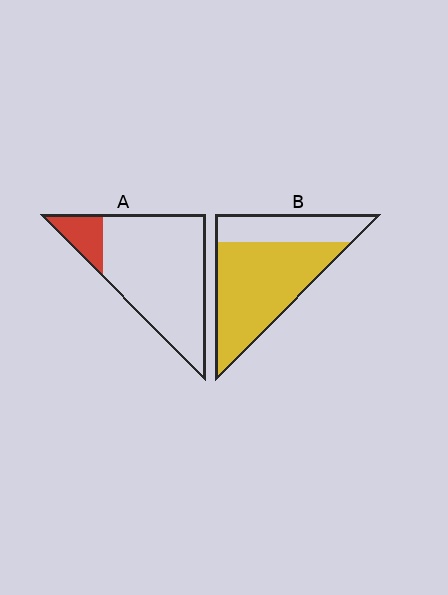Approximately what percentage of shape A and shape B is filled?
A is approximately 15% and B is approximately 70%.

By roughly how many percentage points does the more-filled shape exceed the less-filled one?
By roughly 55 percentage points (B over A).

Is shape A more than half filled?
No.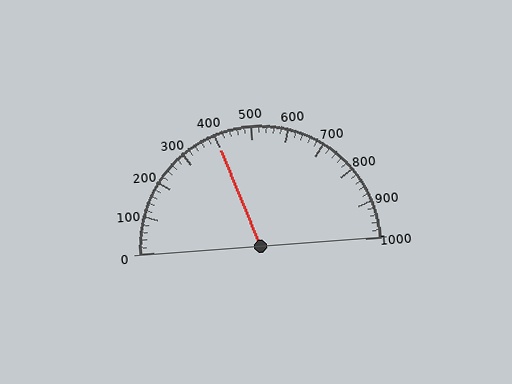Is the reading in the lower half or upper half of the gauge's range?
The reading is in the lower half of the range (0 to 1000).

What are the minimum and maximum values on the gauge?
The gauge ranges from 0 to 1000.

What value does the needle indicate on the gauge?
The needle indicates approximately 400.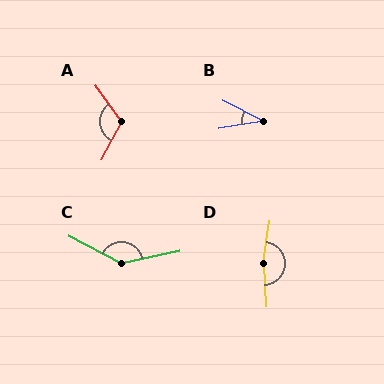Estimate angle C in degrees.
Approximately 140 degrees.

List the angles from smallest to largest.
B (36°), A (115°), C (140°), D (167°).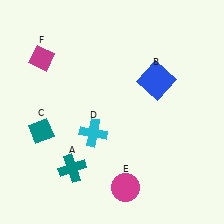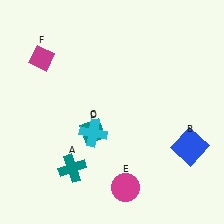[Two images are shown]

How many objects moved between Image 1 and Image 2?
2 objects moved between the two images.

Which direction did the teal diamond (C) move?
The teal diamond (C) moved right.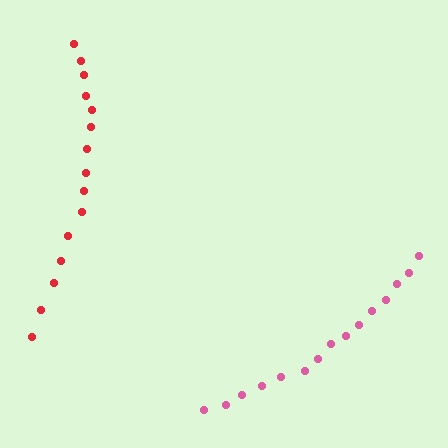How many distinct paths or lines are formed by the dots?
There are 2 distinct paths.